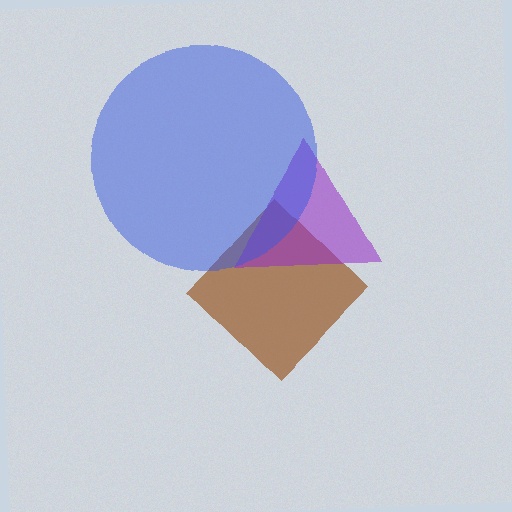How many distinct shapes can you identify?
There are 3 distinct shapes: a brown diamond, a purple triangle, a blue circle.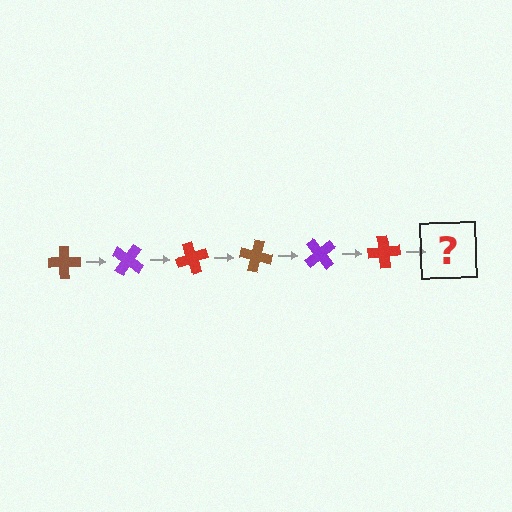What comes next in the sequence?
The next element should be a brown cross, rotated 210 degrees from the start.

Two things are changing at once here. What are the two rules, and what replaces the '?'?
The two rules are that it rotates 35 degrees each step and the color cycles through brown, purple, and red. The '?' should be a brown cross, rotated 210 degrees from the start.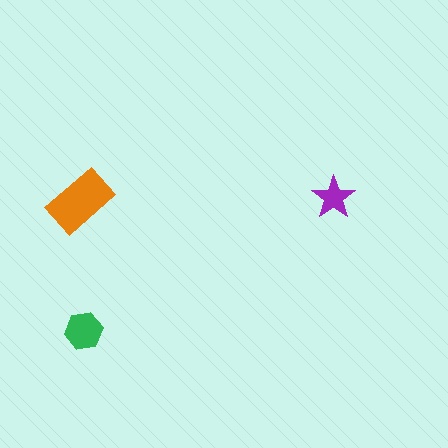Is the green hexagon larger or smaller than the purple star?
Larger.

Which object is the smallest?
The purple star.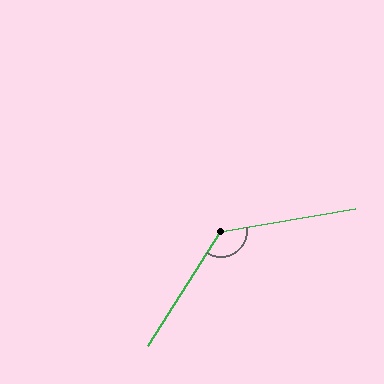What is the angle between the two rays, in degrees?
Approximately 132 degrees.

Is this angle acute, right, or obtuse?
It is obtuse.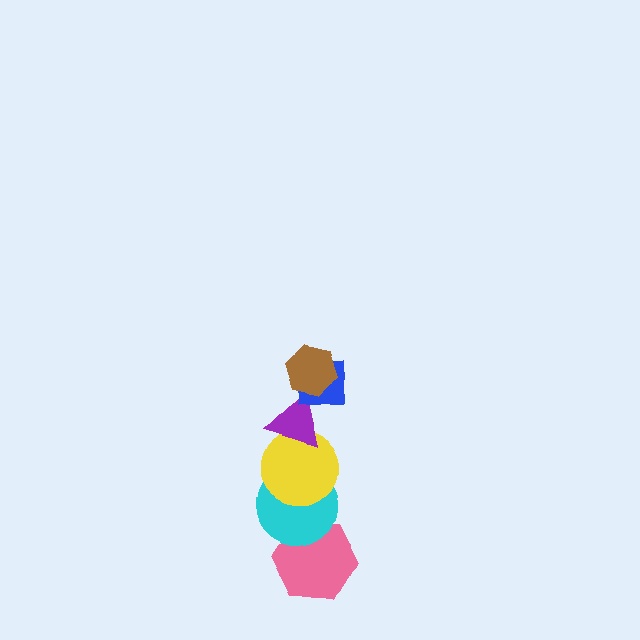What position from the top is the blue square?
The blue square is 2nd from the top.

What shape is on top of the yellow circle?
The purple triangle is on top of the yellow circle.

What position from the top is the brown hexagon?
The brown hexagon is 1st from the top.